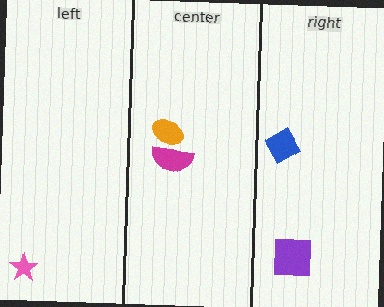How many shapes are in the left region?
1.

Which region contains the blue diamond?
The right region.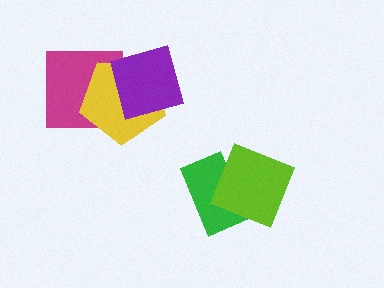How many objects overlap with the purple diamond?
2 objects overlap with the purple diamond.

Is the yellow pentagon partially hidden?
Yes, it is partially covered by another shape.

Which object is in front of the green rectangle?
The lime diamond is in front of the green rectangle.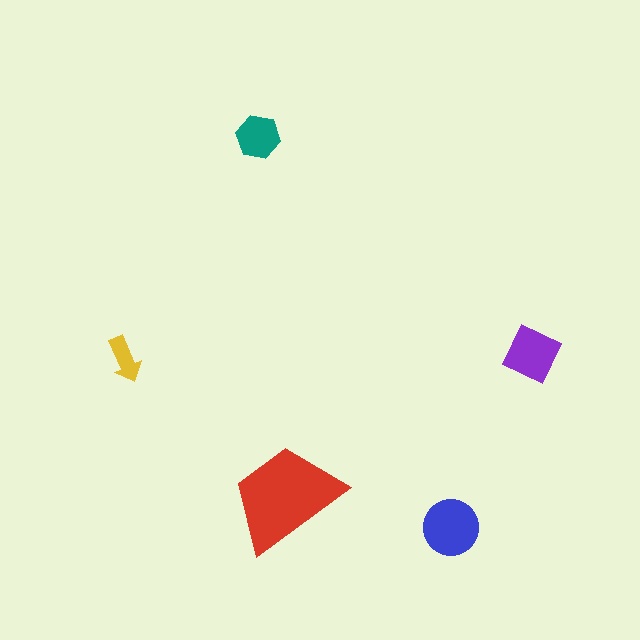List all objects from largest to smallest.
The red trapezoid, the blue circle, the purple square, the teal hexagon, the yellow arrow.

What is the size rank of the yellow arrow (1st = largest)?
5th.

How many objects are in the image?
There are 5 objects in the image.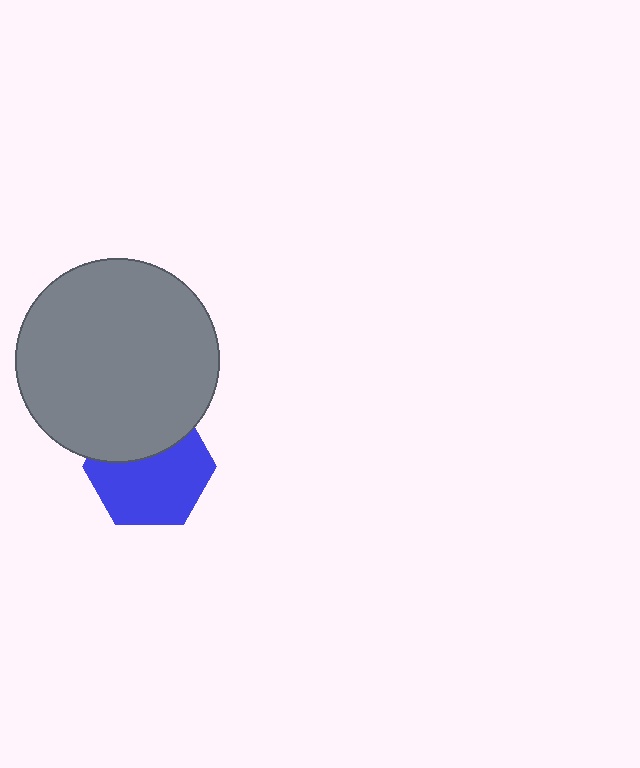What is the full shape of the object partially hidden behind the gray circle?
The partially hidden object is a blue hexagon.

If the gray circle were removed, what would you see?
You would see the complete blue hexagon.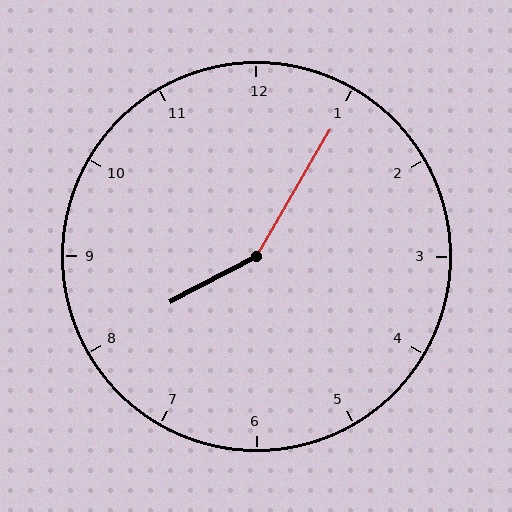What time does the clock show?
8:05.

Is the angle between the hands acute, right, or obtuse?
It is obtuse.